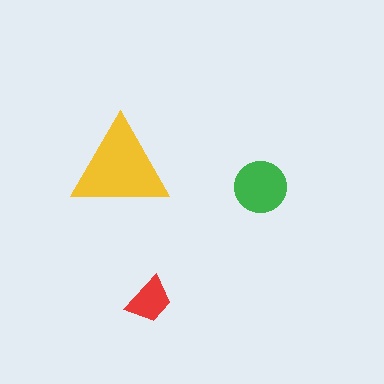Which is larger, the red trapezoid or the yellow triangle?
The yellow triangle.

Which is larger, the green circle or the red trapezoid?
The green circle.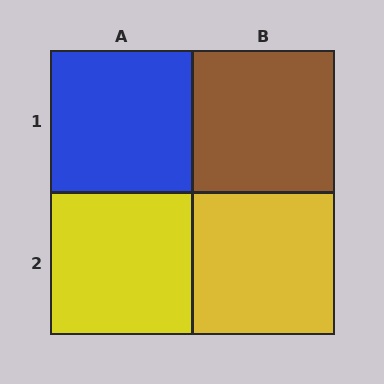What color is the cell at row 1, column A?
Blue.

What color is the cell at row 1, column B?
Brown.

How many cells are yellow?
2 cells are yellow.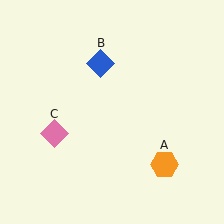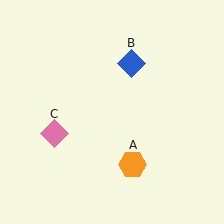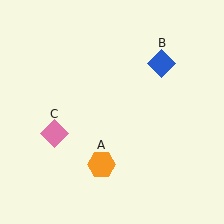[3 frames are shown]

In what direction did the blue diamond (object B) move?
The blue diamond (object B) moved right.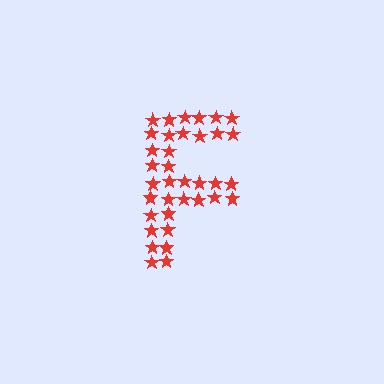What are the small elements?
The small elements are stars.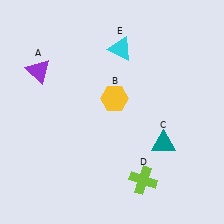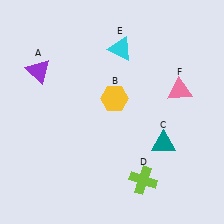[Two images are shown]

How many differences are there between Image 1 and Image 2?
There is 1 difference between the two images.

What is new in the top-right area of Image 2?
A pink triangle (F) was added in the top-right area of Image 2.